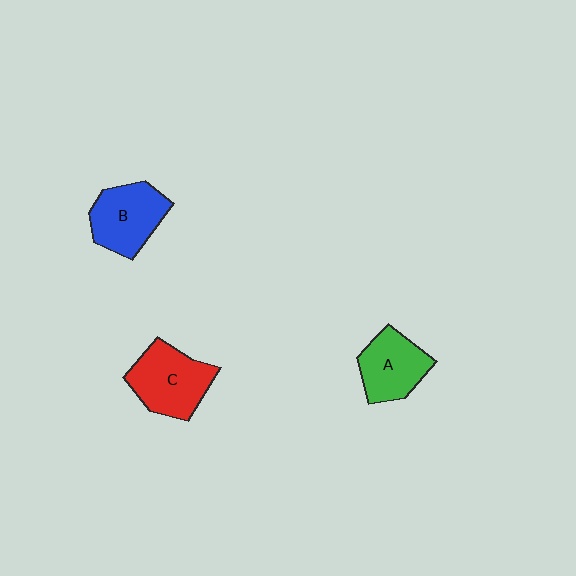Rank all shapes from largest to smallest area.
From largest to smallest: C (red), B (blue), A (green).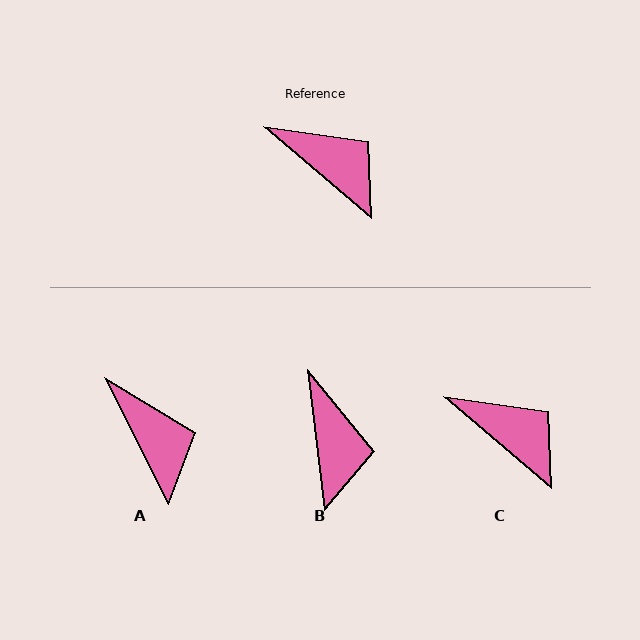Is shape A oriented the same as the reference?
No, it is off by about 23 degrees.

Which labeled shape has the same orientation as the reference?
C.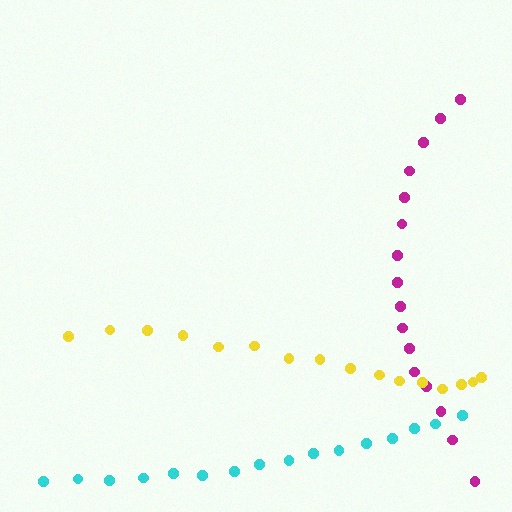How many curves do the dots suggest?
There are 3 distinct paths.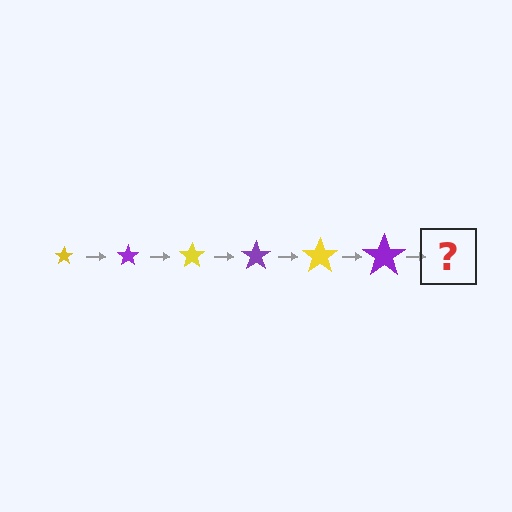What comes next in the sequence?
The next element should be a yellow star, larger than the previous one.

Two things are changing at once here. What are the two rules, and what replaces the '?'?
The two rules are that the star grows larger each step and the color cycles through yellow and purple. The '?' should be a yellow star, larger than the previous one.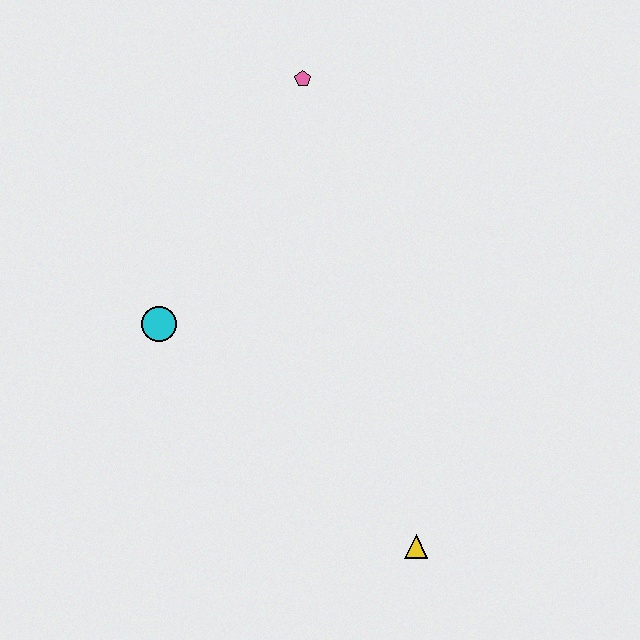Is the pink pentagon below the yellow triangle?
No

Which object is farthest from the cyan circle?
The yellow triangle is farthest from the cyan circle.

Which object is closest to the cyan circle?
The pink pentagon is closest to the cyan circle.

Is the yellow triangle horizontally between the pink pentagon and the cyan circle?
No